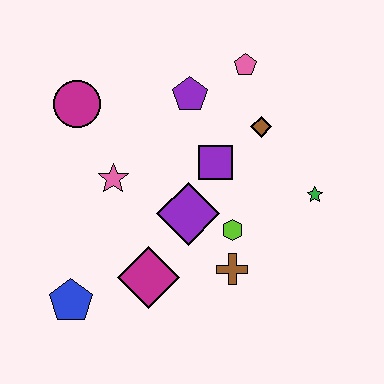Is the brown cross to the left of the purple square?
No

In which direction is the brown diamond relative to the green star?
The brown diamond is above the green star.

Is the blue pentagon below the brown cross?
Yes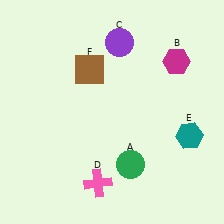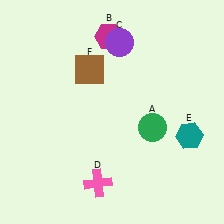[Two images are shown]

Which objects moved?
The objects that moved are: the green circle (A), the magenta hexagon (B).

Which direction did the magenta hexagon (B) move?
The magenta hexagon (B) moved left.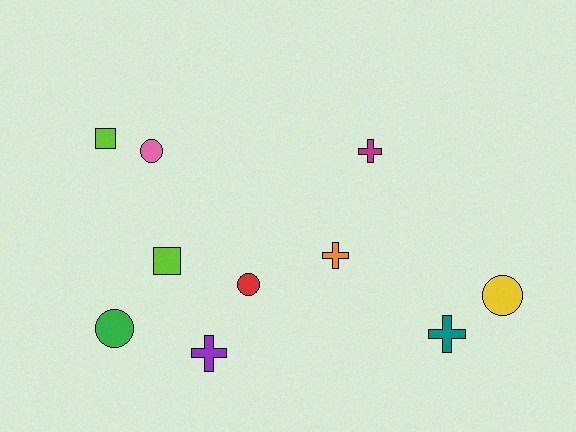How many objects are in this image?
There are 10 objects.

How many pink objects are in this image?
There is 1 pink object.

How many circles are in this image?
There are 4 circles.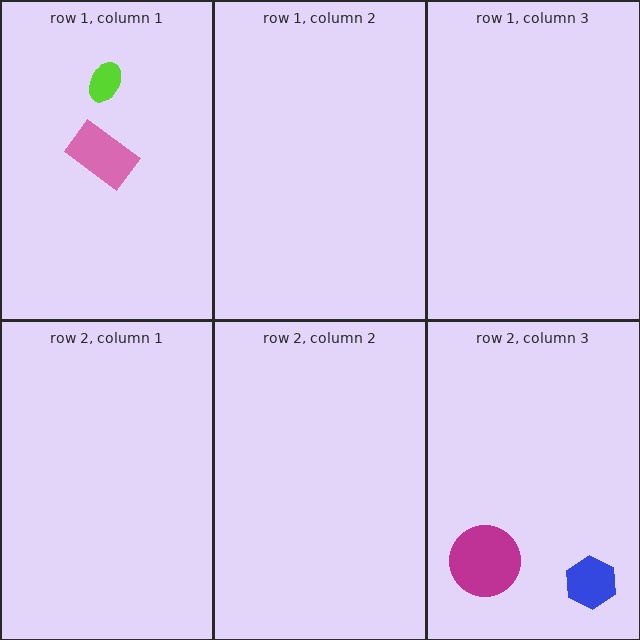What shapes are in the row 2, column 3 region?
The magenta circle, the blue hexagon.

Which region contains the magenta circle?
The row 2, column 3 region.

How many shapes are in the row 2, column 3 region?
2.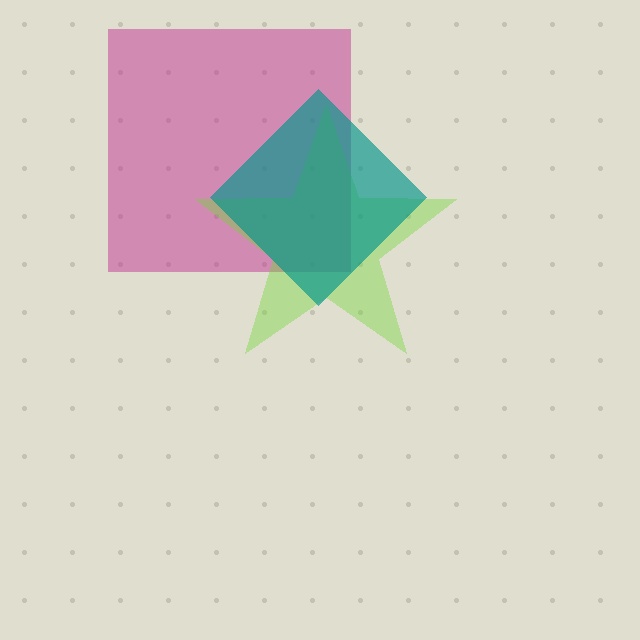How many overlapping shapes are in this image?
There are 3 overlapping shapes in the image.